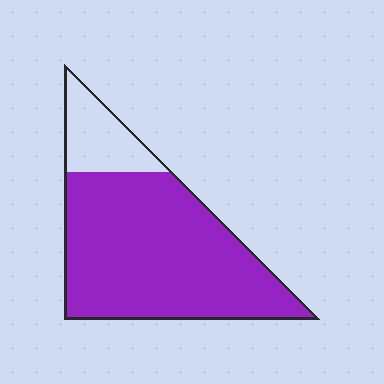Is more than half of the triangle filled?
Yes.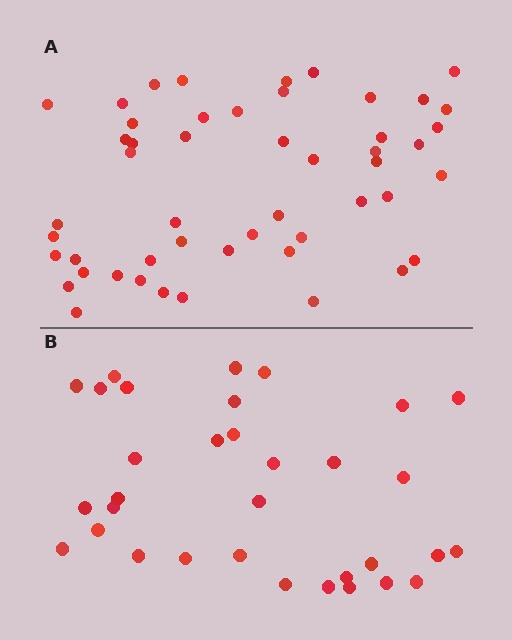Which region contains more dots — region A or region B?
Region A (the top region) has more dots.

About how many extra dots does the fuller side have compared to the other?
Region A has approximately 15 more dots than region B.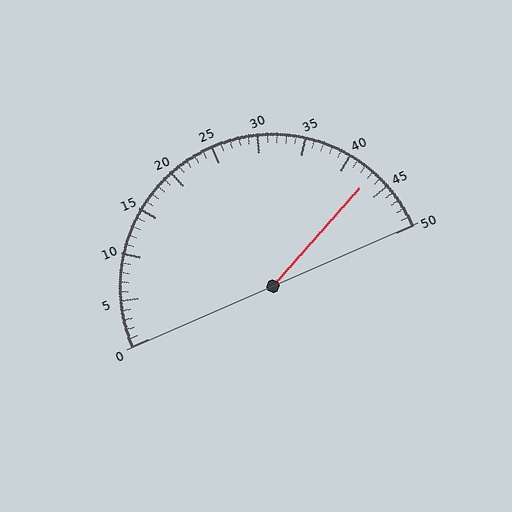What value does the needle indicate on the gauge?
The needle indicates approximately 43.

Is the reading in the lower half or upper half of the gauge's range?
The reading is in the upper half of the range (0 to 50).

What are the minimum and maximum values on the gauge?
The gauge ranges from 0 to 50.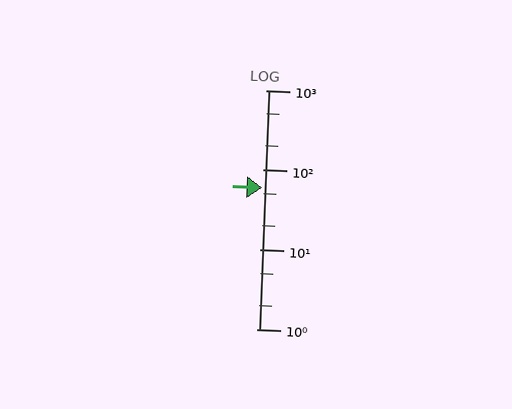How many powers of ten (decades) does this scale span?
The scale spans 3 decades, from 1 to 1000.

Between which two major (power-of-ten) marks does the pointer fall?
The pointer is between 10 and 100.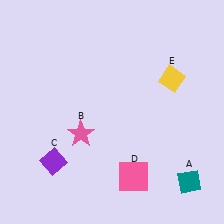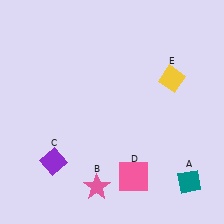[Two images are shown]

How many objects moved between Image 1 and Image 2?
1 object moved between the two images.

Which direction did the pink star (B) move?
The pink star (B) moved down.